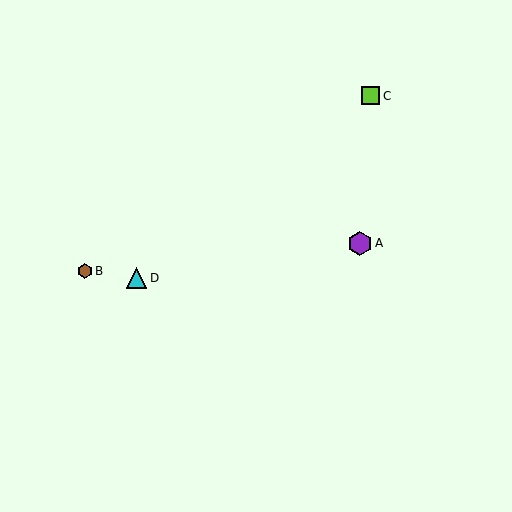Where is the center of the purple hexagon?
The center of the purple hexagon is at (360, 243).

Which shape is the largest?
The purple hexagon (labeled A) is the largest.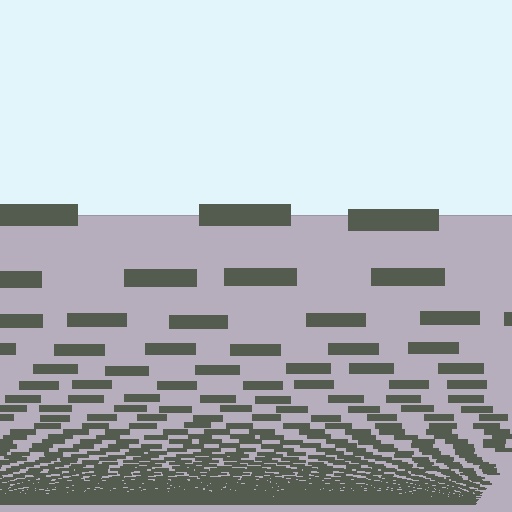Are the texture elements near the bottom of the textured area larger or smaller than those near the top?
Smaller. The gradient is inverted — elements near the bottom are smaller and denser.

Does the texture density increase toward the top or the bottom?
Density increases toward the bottom.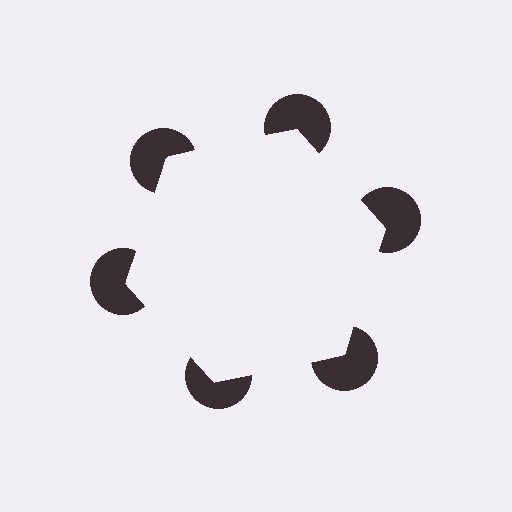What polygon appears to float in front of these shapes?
An illusory hexagon — its edges are inferred from the aligned wedge cuts in the pac-man discs, not physically drawn.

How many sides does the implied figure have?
6 sides.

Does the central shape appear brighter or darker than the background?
It typically appears slightly brighter than the background, even though no actual brightness change is drawn.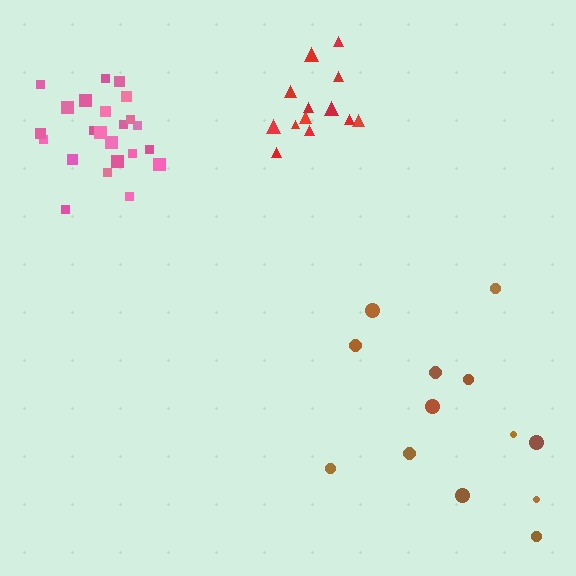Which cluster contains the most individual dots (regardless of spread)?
Pink (23).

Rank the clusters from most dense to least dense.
pink, red, brown.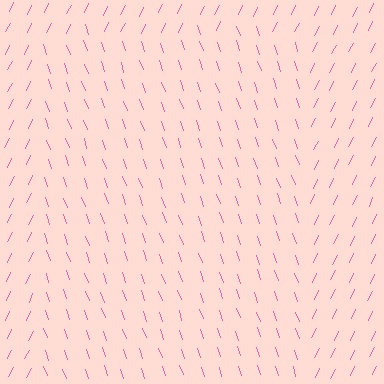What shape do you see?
I see a rectangle.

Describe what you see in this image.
The image is filled with small pink line segments. A rectangle region in the image has lines oriented differently from the surrounding lines, creating a visible texture boundary.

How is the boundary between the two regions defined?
The boundary is defined purely by a change in line orientation (approximately 45 degrees difference). All lines are the same color and thickness.